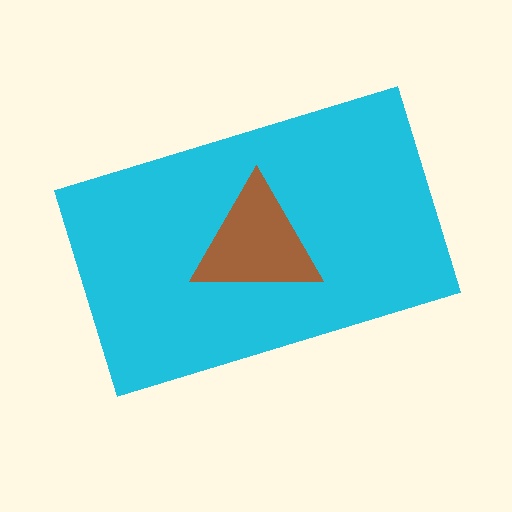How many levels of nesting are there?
2.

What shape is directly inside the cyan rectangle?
The brown triangle.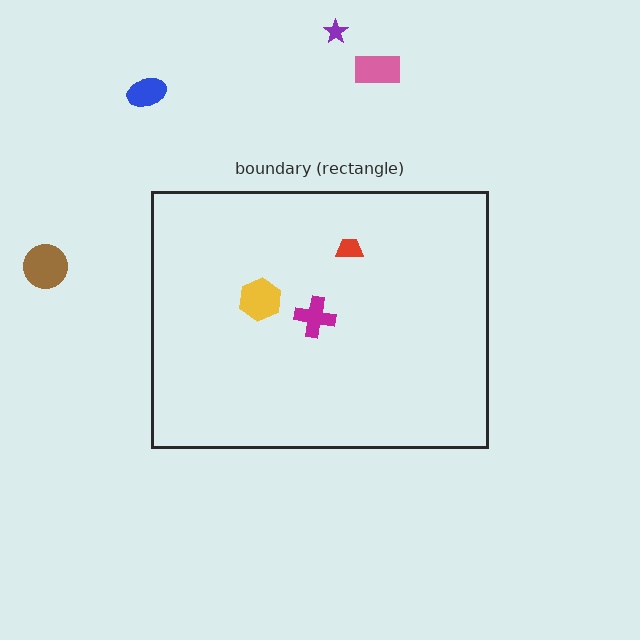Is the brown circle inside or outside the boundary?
Outside.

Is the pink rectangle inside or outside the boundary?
Outside.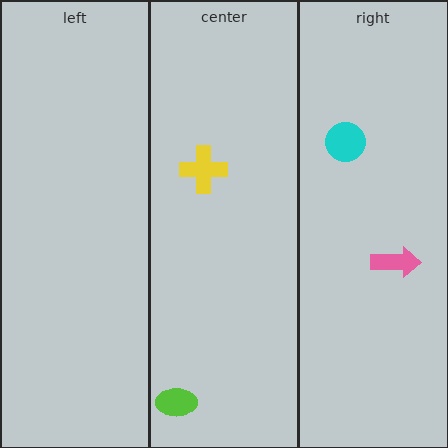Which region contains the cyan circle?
The right region.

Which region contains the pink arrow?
The right region.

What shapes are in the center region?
The lime ellipse, the yellow cross.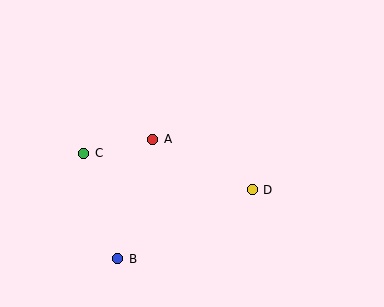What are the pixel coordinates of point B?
Point B is at (118, 259).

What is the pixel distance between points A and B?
The distance between A and B is 125 pixels.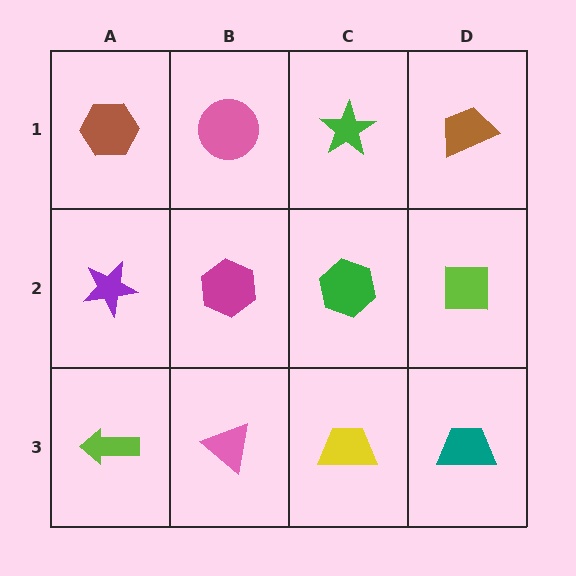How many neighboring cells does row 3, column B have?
3.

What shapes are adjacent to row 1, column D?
A lime square (row 2, column D), a green star (row 1, column C).